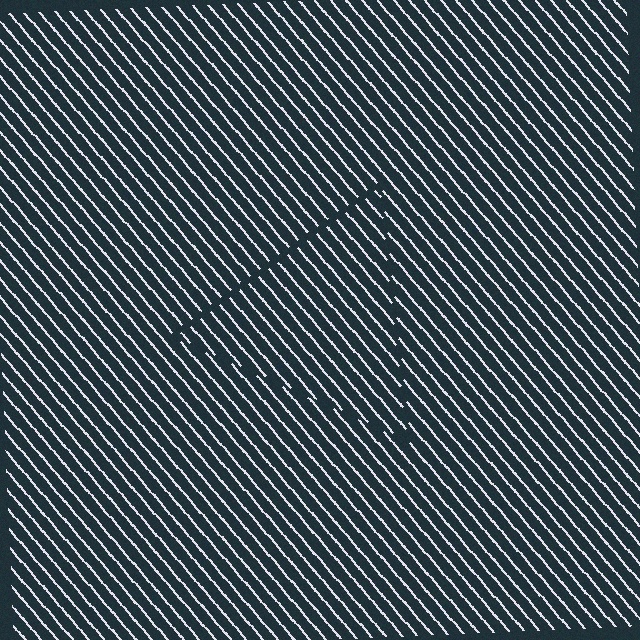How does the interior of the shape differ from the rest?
The interior of the shape contains the same grating, shifted by half a period — the contour is defined by the phase discontinuity where line-ends from the inner and outer gratings abut.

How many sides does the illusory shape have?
3 sides — the line-ends trace a triangle.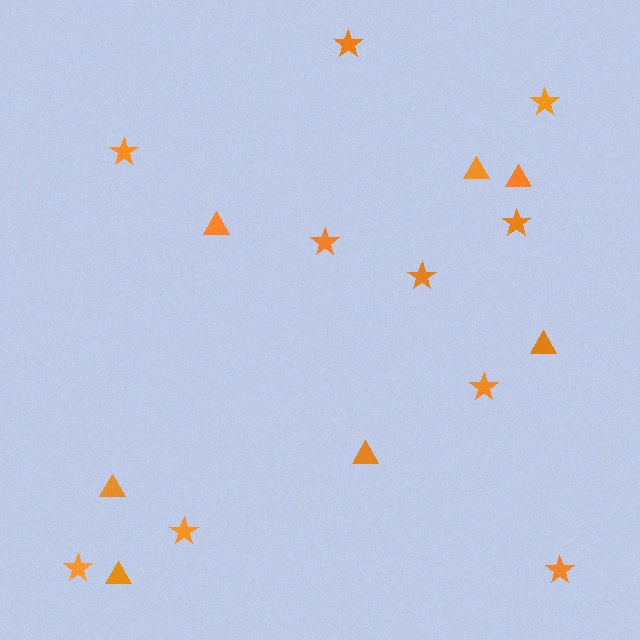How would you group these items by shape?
There are 2 groups: one group of triangles (7) and one group of stars (10).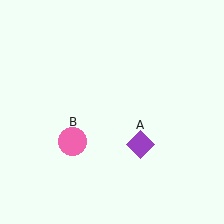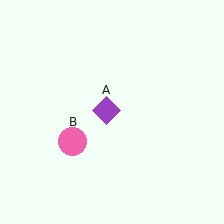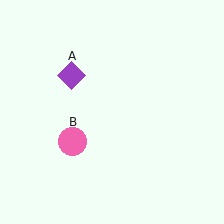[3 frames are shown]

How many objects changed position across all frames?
1 object changed position: purple diamond (object A).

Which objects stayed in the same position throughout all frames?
Pink circle (object B) remained stationary.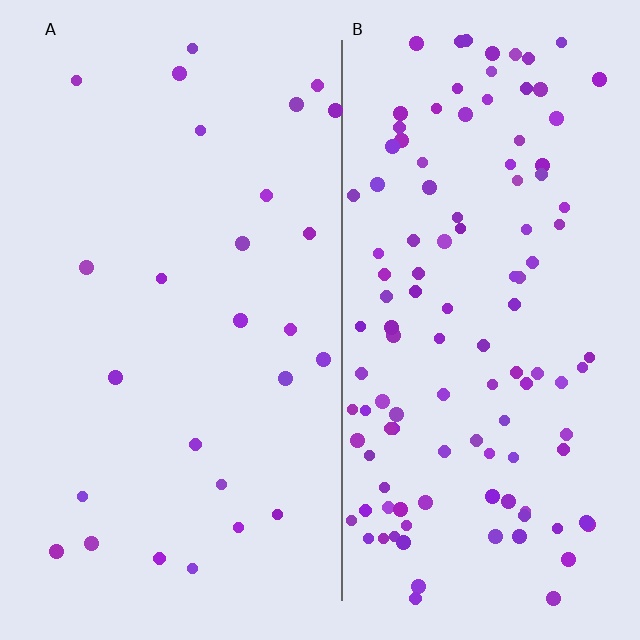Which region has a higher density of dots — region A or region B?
B (the right).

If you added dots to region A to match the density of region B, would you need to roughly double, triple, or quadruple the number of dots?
Approximately quadruple.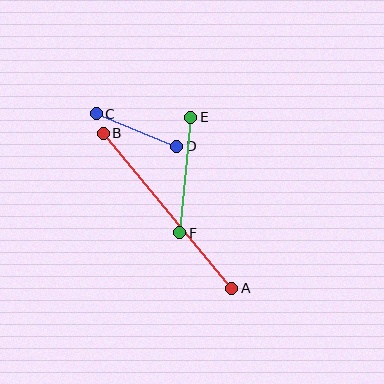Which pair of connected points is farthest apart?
Points A and B are farthest apart.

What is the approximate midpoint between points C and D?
The midpoint is at approximately (136, 130) pixels.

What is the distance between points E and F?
The distance is approximately 116 pixels.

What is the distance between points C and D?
The distance is approximately 87 pixels.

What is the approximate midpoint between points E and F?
The midpoint is at approximately (185, 175) pixels.